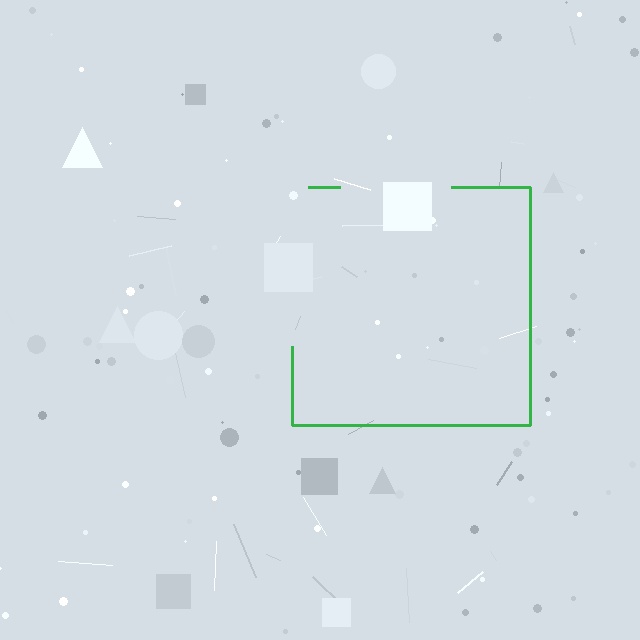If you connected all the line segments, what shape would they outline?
They would outline a square.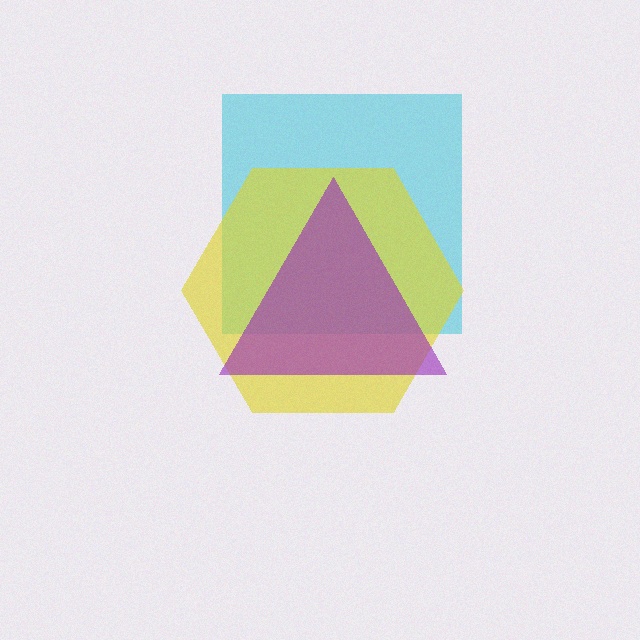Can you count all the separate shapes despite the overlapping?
Yes, there are 3 separate shapes.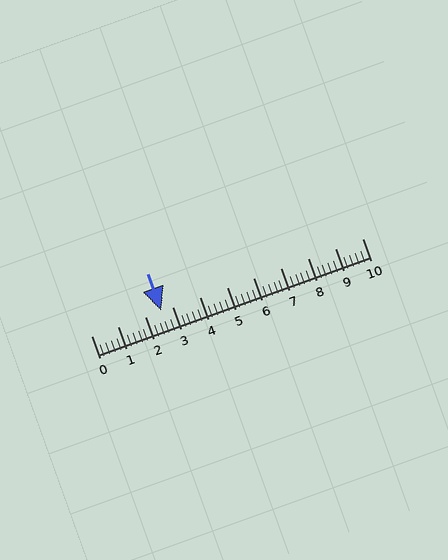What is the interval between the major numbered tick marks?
The major tick marks are spaced 1 units apart.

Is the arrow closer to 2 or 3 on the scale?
The arrow is closer to 3.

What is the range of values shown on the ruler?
The ruler shows values from 0 to 10.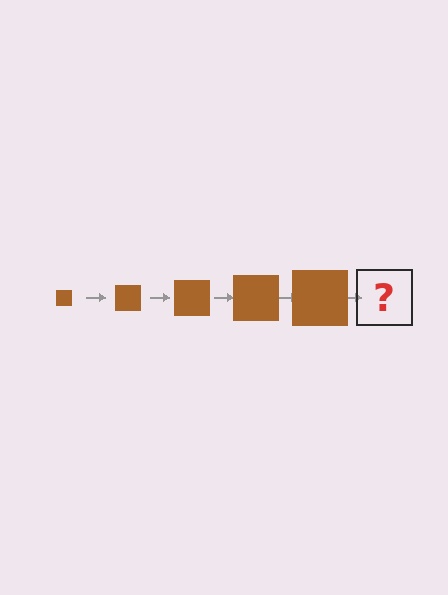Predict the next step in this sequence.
The next step is a brown square, larger than the previous one.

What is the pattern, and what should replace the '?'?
The pattern is that the square gets progressively larger each step. The '?' should be a brown square, larger than the previous one.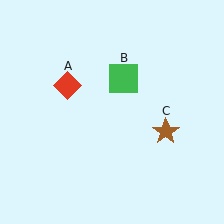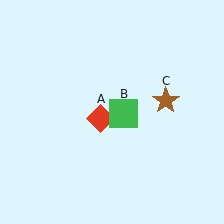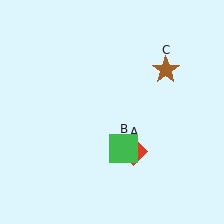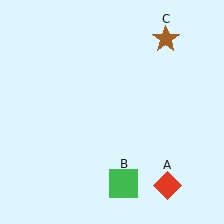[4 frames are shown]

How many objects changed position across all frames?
3 objects changed position: red diamond (object A), green square (object B), brown star (object C).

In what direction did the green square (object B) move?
The green square (object B) moved down.